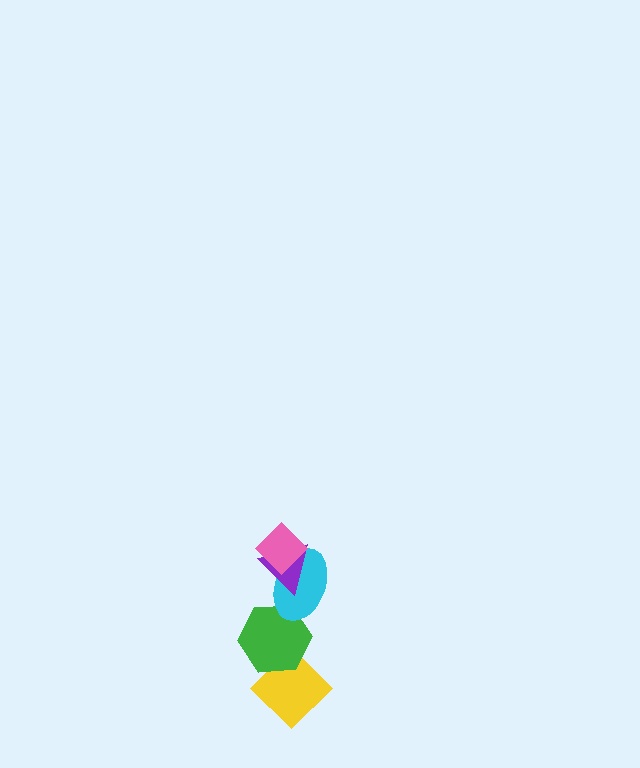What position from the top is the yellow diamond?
The yellow diamond is 5th from the top.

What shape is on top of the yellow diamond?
The green hexagon is on top of the yellow diamond.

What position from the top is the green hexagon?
The green hexagon is 4th from the top.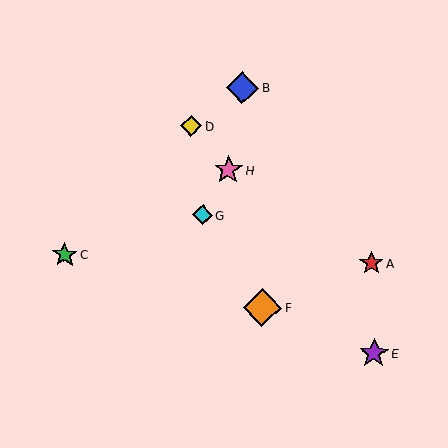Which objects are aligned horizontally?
Objects A, C are aligned horizontally.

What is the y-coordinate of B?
Object B is at y≈88.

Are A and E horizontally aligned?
No, A is at y≈263 and E is at y≈353.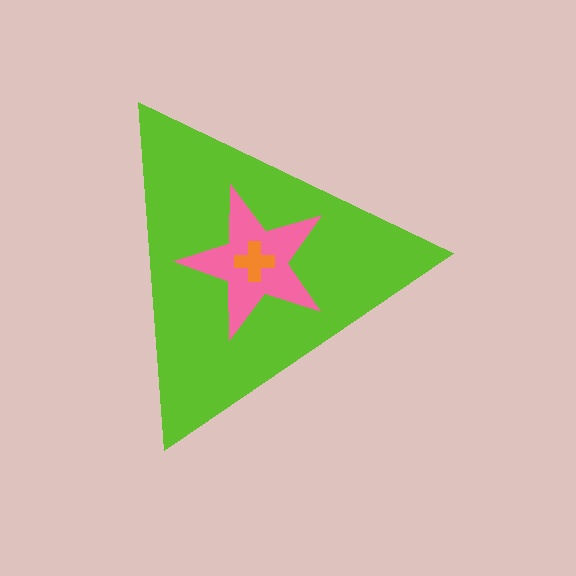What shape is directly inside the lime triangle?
The pink star.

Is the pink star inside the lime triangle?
Yes.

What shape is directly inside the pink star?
The orange cross.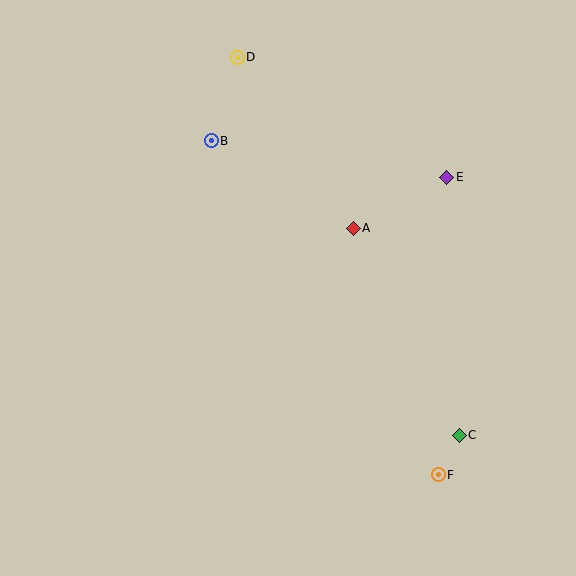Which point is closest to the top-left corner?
Point D is closest to the top-left corner.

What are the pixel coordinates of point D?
Point D is at (237, 57).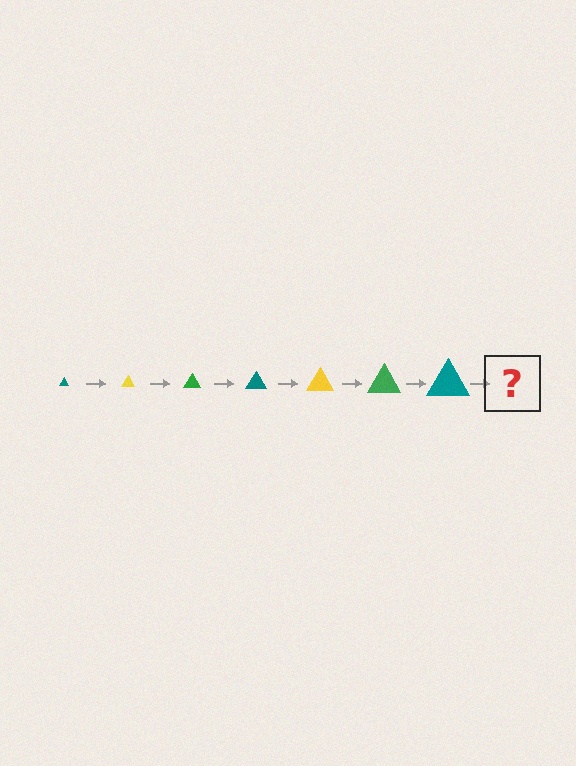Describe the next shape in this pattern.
It should be a yellow triangle, larger than the previous one.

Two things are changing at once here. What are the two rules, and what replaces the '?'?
The two rules are that the triangle grows larger each step and the color cycles through teal, yellow, and green. The '?' should be a yellow triangle, larger than the previous one.